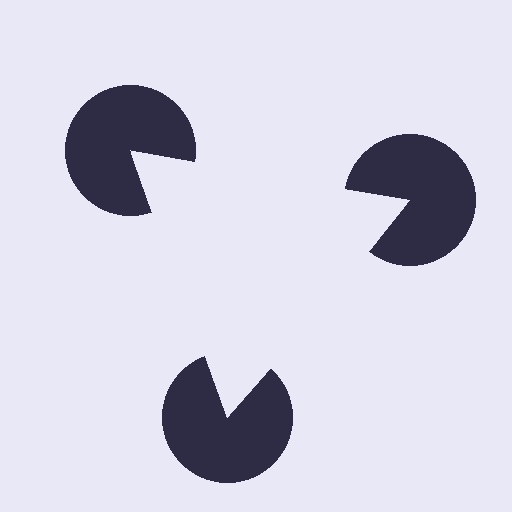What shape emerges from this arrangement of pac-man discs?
An illusory triangle — its edges are inferred from the aligned wedge cuts in the pac-man discs, not physically drawn.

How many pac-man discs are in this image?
There are 3 — one at each vertex of the illusory triangle.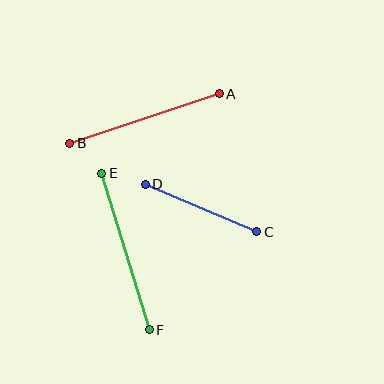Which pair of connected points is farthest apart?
Points E and F are farthest apart.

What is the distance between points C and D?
The distance is approximately 121 pixels.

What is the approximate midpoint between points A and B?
The midpoint is at approximately (144, 119) pixels.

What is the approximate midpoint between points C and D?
The midpoint is at approximately (201, 208) pixels.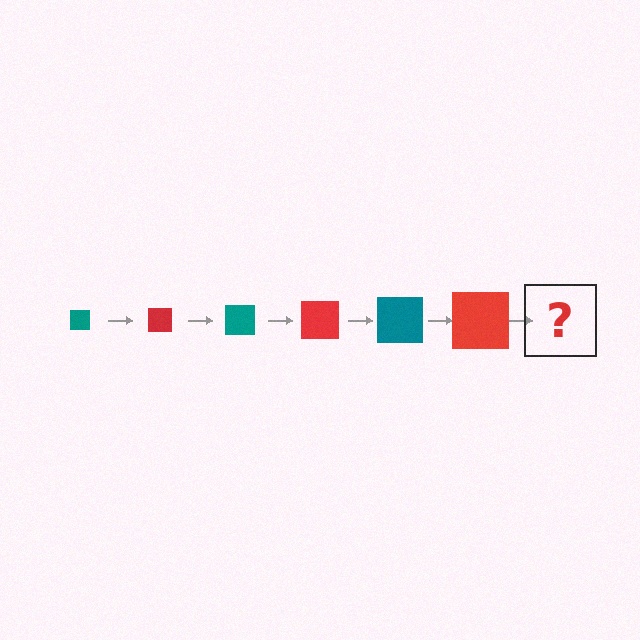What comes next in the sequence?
The next element should be a teal square, larger than the previous one.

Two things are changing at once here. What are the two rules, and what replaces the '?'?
The two rules are that the square grows larger each step and the color cycles through teal and red. The '?' should be a teal square, larger than the previous one.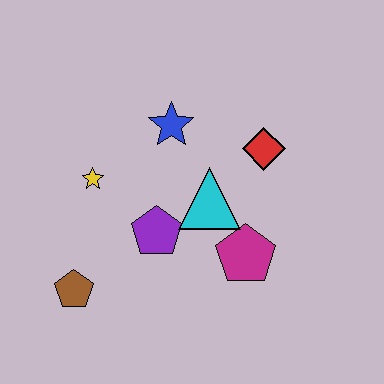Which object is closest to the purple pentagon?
The cyan triangle is closest to the purple pentagon.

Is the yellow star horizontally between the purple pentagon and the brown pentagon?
Yes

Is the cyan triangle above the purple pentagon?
Yes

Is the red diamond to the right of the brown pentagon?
Yes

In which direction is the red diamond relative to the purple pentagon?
The red diamond is to the right of the purple pentagon.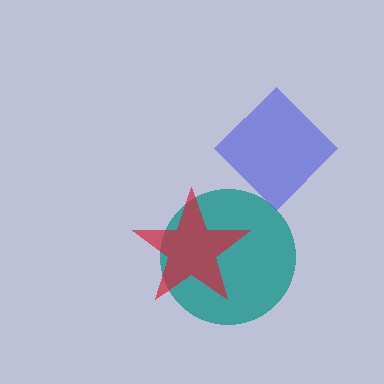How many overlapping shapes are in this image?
There are 3 overlapping shapes in the image.